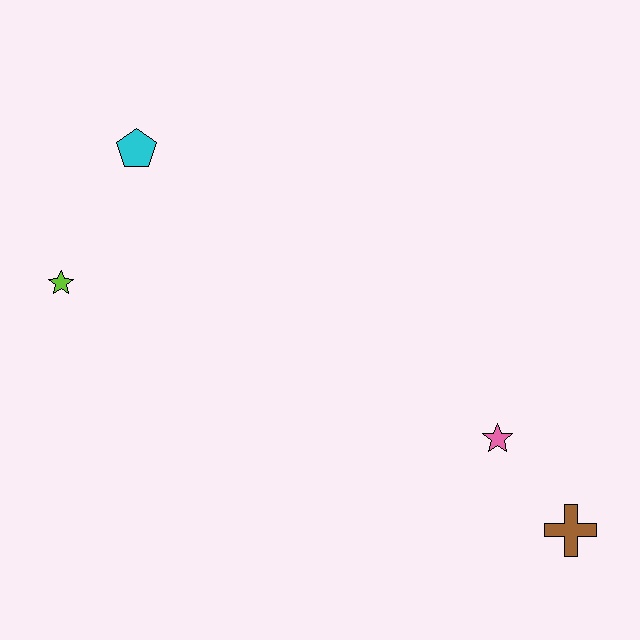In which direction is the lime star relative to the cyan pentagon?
The lime star is below the cyan pentagon.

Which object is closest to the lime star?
The cyan pentagon is closest to the lime star.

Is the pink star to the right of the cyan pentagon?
Yes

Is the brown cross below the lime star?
Yes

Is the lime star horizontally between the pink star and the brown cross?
No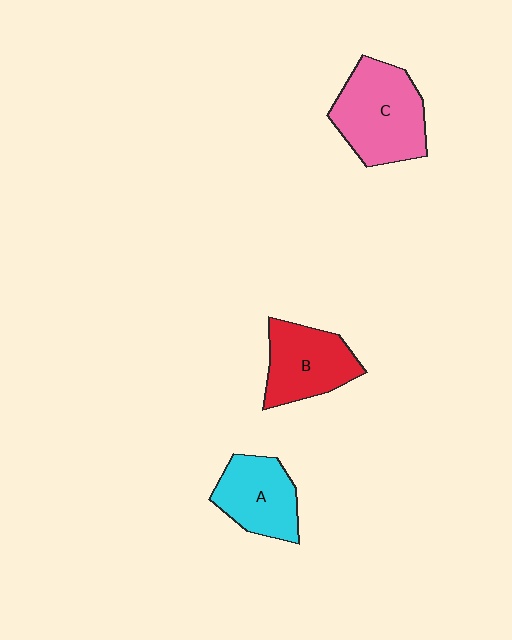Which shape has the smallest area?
Shape A (cyan).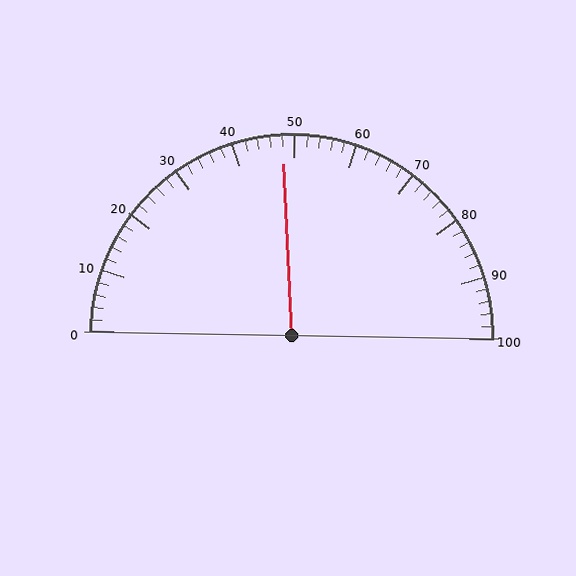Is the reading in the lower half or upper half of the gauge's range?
The reading is in the lower half of the range (0 to 100).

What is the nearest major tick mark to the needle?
The nearest major tick mark is 50.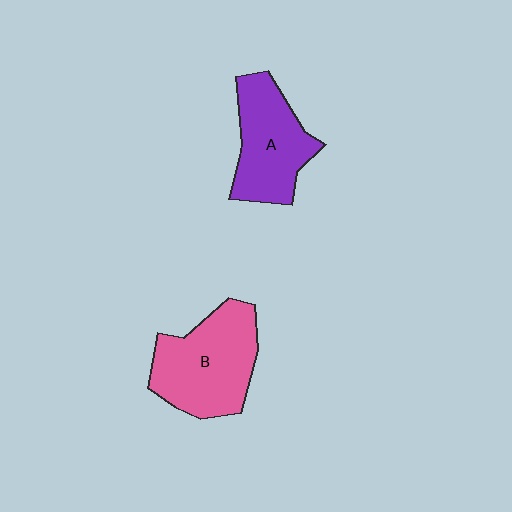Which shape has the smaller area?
Shape A (purple).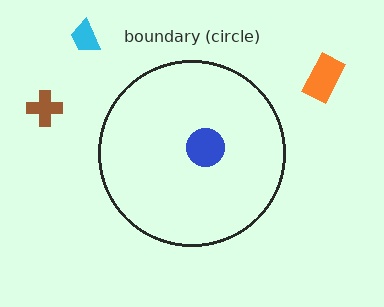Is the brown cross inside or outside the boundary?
Outside.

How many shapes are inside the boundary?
1 inside, 3 outside.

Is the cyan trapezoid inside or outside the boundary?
Outside.